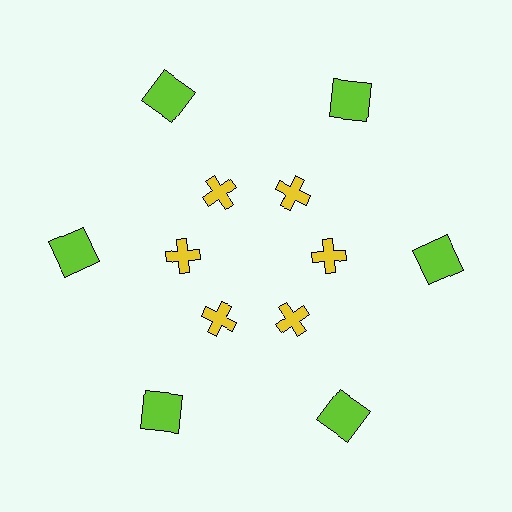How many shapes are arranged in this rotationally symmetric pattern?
There are 12 shapes, arranged in 6 groups of 2.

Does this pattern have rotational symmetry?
Yes, this pattern has 6-fold rotational symmetry. It looks the same after rotating 60 degrees around the center.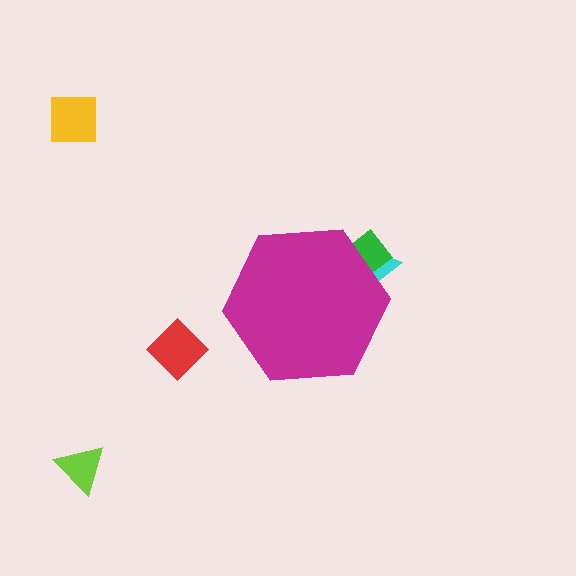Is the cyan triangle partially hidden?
Yes, the cyan triangle is partially hidden behind the magenta hexagon.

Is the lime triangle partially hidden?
No, the lime triangle is fully visible.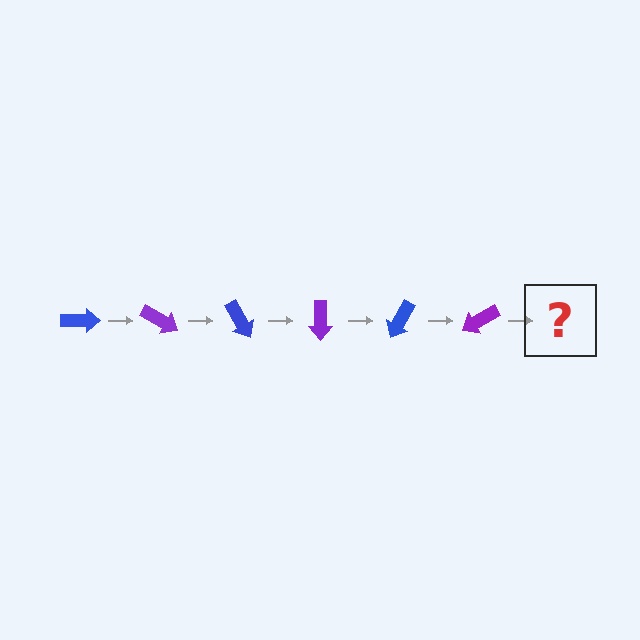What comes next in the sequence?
The next element should be a blue arrow, rotated 180 degrees from the start.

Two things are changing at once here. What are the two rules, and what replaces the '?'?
The two rules are that it rotates 30 degrees each step and the color cycles through blue and purple. The '?' should be a blue arrow, rotated 180 degrees from the start.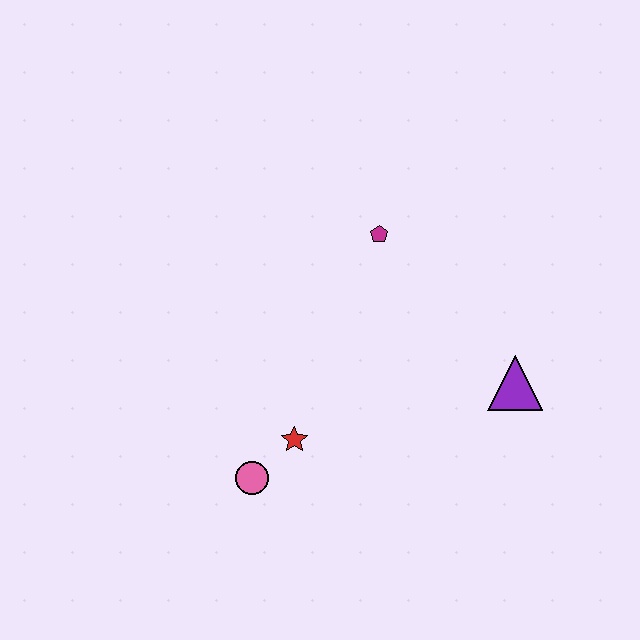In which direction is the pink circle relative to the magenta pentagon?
The pink circle is below the magenta pentagon.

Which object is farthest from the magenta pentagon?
The pink circle is farthest from the magenta pentagon.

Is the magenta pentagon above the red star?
Yes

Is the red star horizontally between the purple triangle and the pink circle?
Yes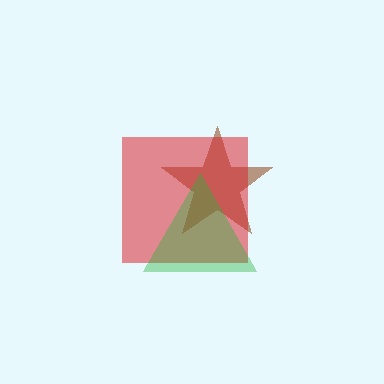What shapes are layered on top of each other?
The layered shapes are: a brown star, a red square, a green triangle.